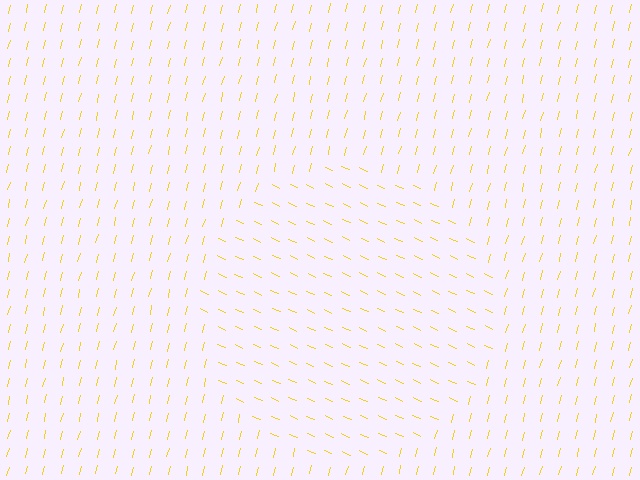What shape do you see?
I see a circle.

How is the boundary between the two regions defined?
The boundary is defined purely by a change in line orientation (approximately 80 degrees difference). All lines are the same color and thickness.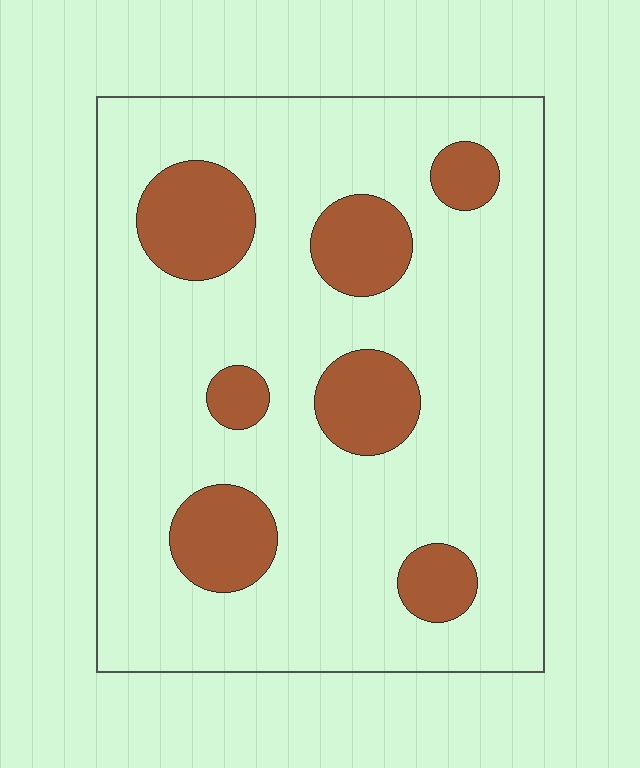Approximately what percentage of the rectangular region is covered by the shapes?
Approximately 20%.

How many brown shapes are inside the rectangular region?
7.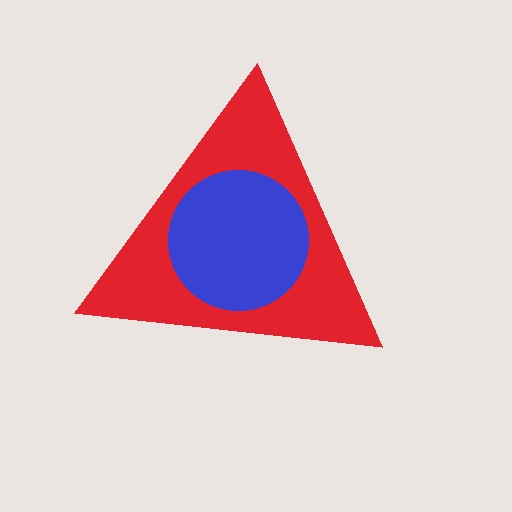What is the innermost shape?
The blue circle.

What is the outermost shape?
The red triangle.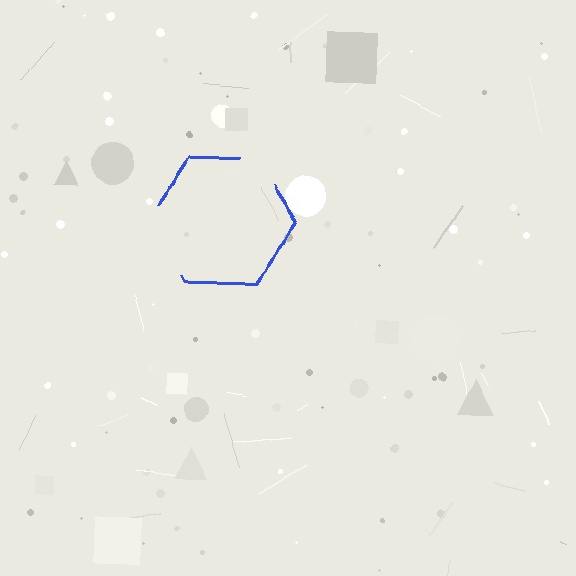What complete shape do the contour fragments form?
The contour fragments form a hexagon.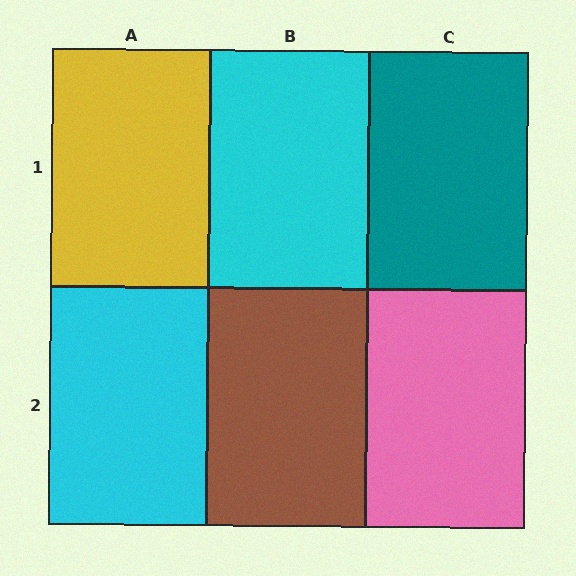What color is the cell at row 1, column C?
Teal.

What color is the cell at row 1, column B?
Cyan.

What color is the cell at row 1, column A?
Yellow.